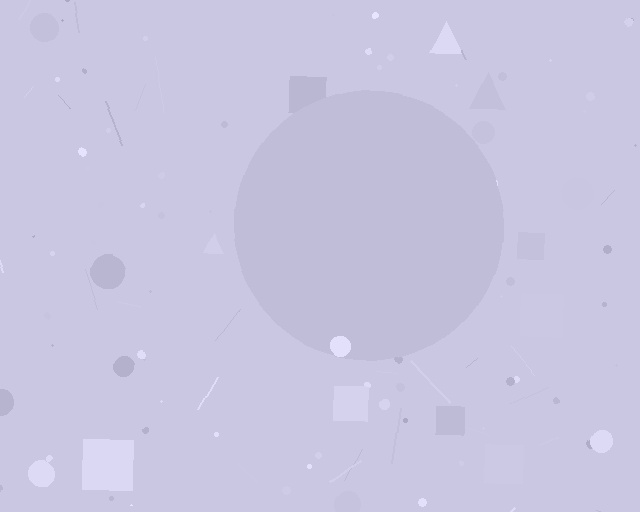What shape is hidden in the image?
A circle is hidden in the image.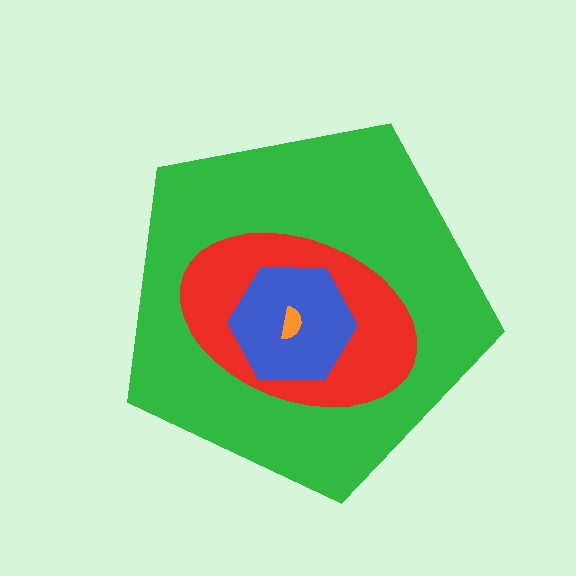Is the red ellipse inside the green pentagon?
Yes.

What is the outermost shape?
The green pentagon.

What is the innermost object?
The orange semicircle.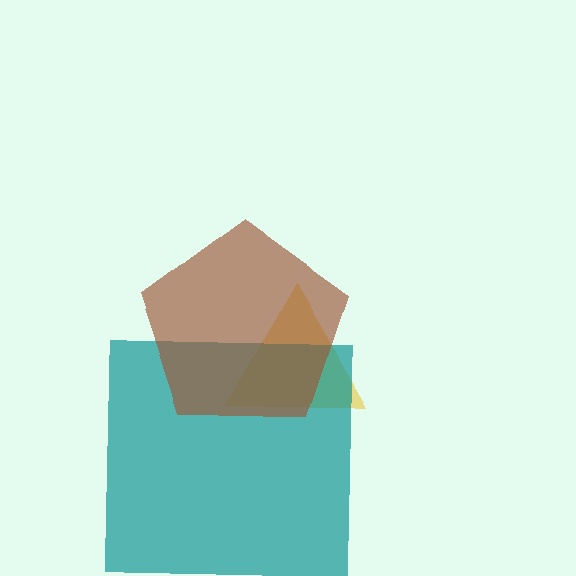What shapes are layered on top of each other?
The layered shapes are: a yellow triangle, a teal square, a brown pentagon.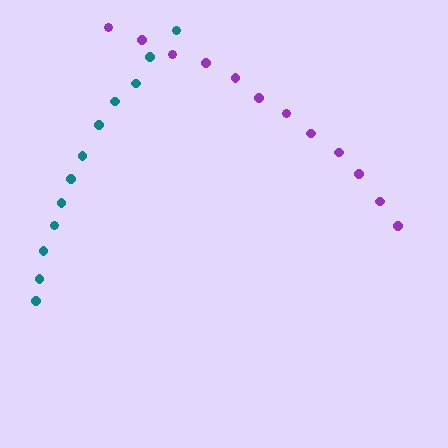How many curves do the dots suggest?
There are 2 distinct paths.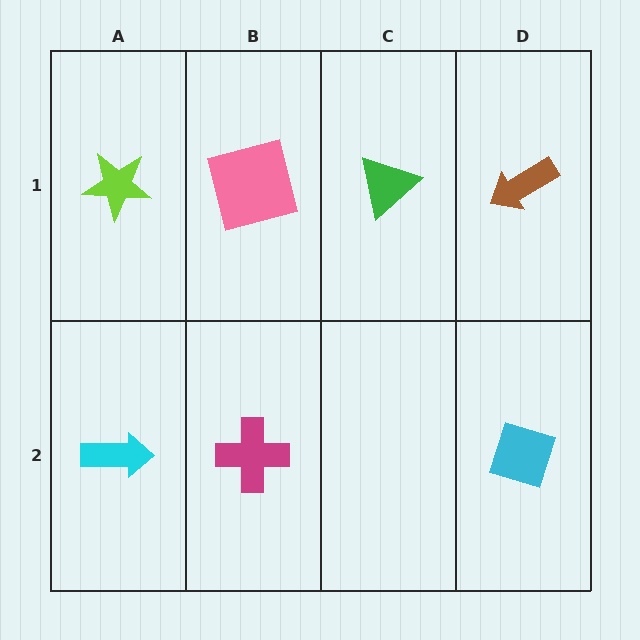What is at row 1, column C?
A green triangle.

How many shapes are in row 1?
4 shapes.